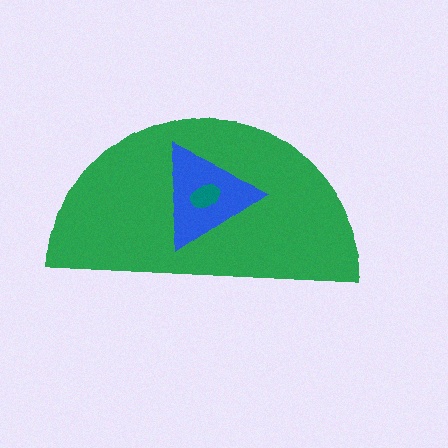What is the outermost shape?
The green semicircle.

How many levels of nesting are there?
3.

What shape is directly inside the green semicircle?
The blue triangle.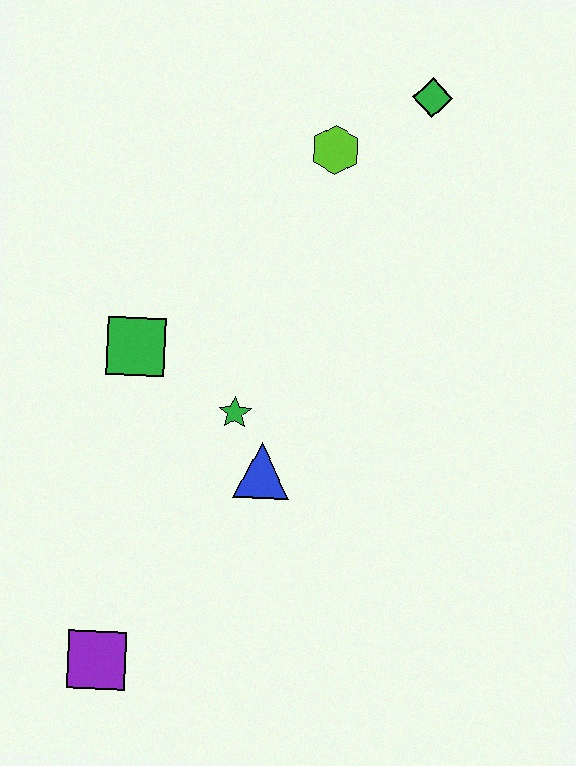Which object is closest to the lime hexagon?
The green diamond is closest to the lime hexagon.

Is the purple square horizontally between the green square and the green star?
No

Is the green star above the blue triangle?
Yes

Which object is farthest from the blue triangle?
The green diamond is farthest from the blue triangle.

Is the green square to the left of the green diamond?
Yes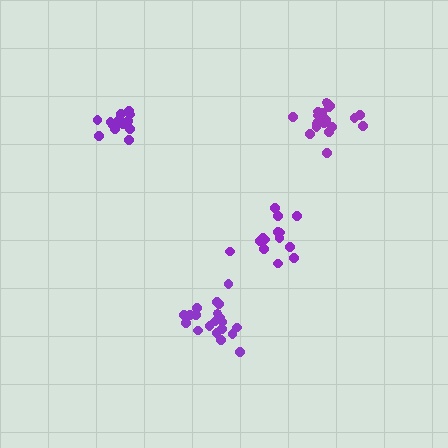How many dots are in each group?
Group 1: 15 dots, Group 2: 20 dots, Group 3: 20 dots, Group 4: 14 dots (69 total).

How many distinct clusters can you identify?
There are 4 distinct clusters.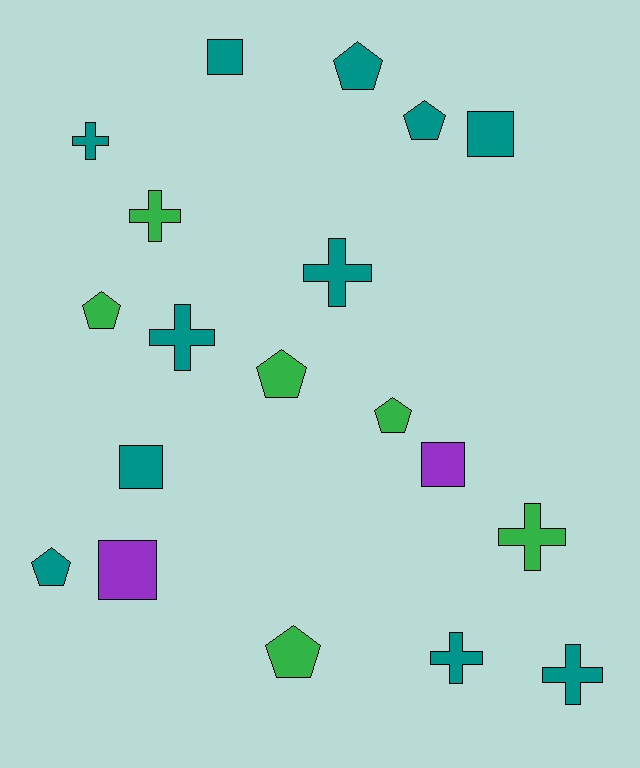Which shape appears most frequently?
Cross, with 7 objects.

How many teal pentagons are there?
There are 3 teal pentagons.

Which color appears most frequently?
Teal, with 11 objects.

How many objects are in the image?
There are 19 objects.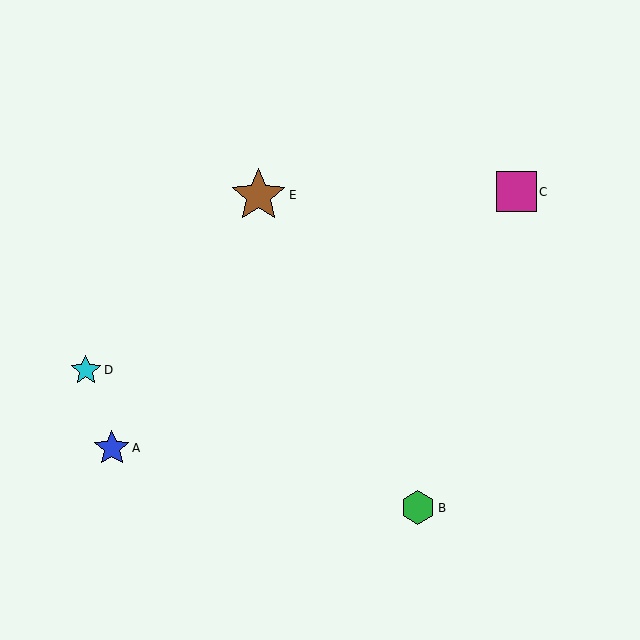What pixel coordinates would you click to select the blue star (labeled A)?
Click at (112, 448) to select the blue star A.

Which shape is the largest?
The brown star (labeled E) is the largest.